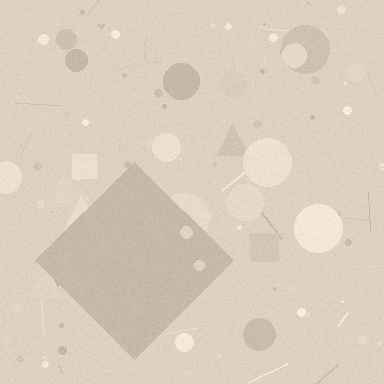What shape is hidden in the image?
A diamond is hidden in the image.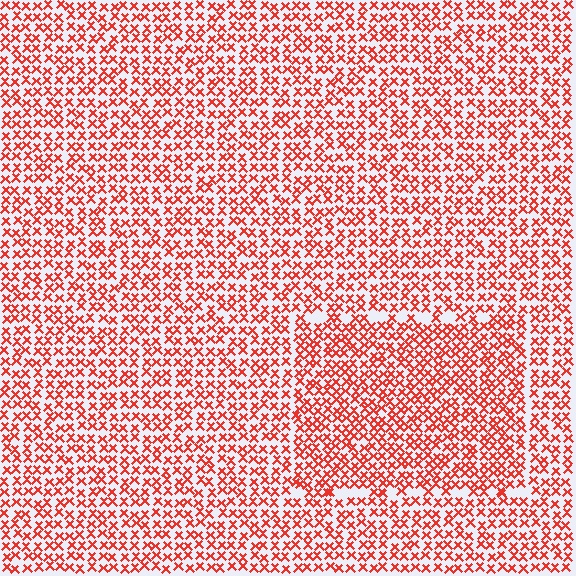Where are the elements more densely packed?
The elements are more densely packed inside the rectangle boundary.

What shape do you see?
I see a rectangle.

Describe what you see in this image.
The image contains small red elements arranged at two different densities. A rectangle-shaped region is visible where the elements are more densely packed than the surrounding area.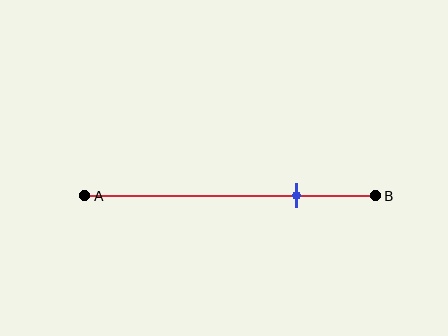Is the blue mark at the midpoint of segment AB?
No, the mark is at about 75% from A, not at the 50% midpoint.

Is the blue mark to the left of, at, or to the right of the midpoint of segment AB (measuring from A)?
The blue mark is to the right of the midpoint of segment AB.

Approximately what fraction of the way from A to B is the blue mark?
The blue mark is approximately 75% of the way from A to B.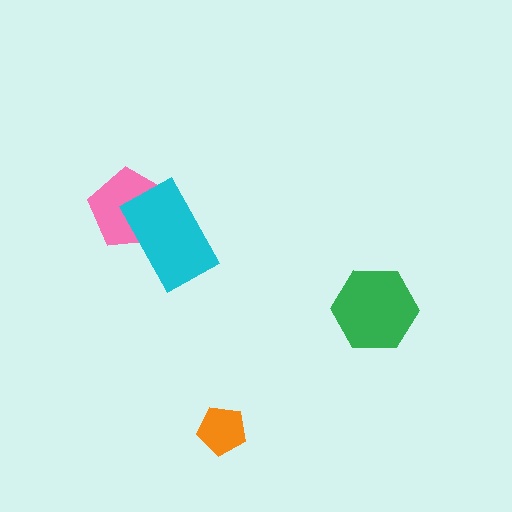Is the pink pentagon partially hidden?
Yes, it is partially covered by another shape.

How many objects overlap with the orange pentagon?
0 objects overlap with the orange pentagon.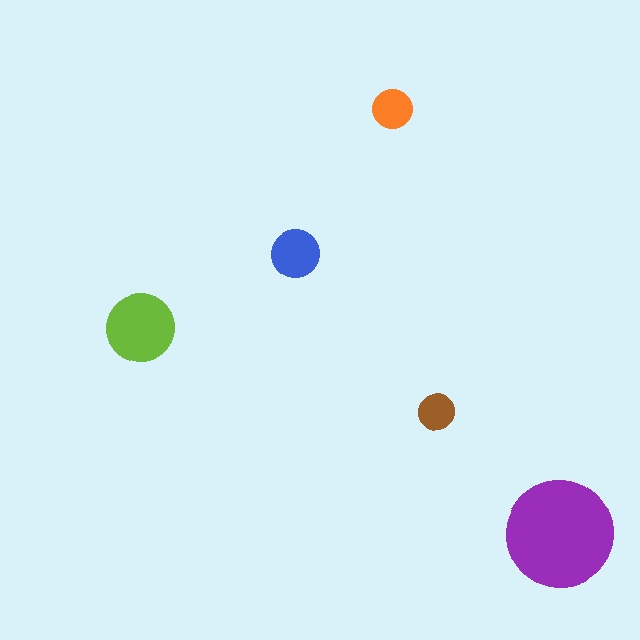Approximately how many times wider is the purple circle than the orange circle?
About 2.5 times wider.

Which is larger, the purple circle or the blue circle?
The purple one.